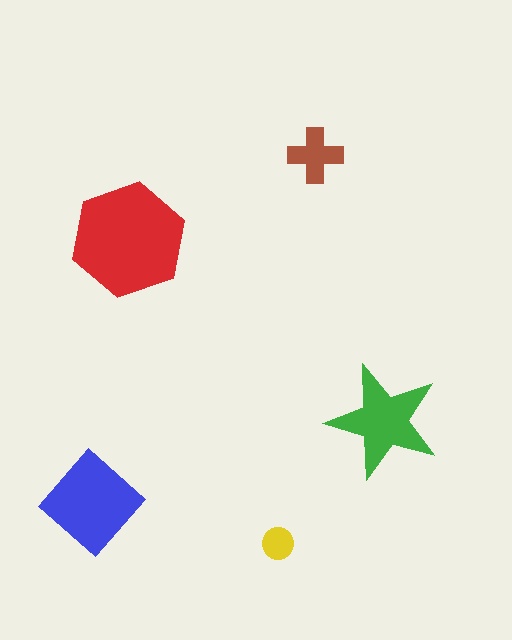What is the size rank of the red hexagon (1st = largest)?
1st.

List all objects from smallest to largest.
The yellow circle, the brown cross, the green star, the blue diamond, the red hexagon.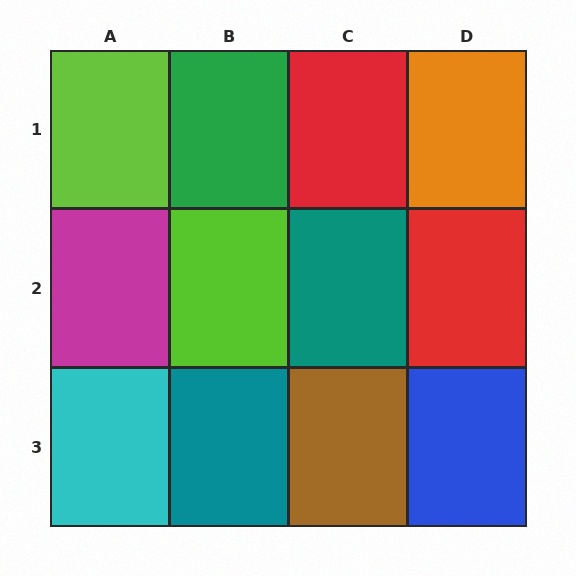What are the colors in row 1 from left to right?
Lime, green, red, orange.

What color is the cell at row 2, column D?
Red.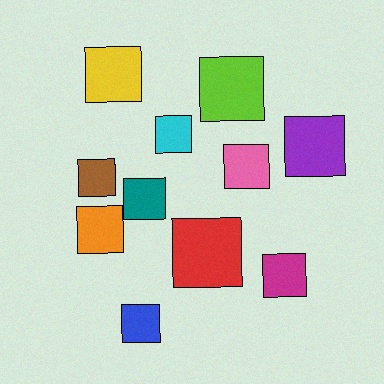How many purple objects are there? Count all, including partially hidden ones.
There is 1 purple object.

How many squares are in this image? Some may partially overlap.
There are 11 squares.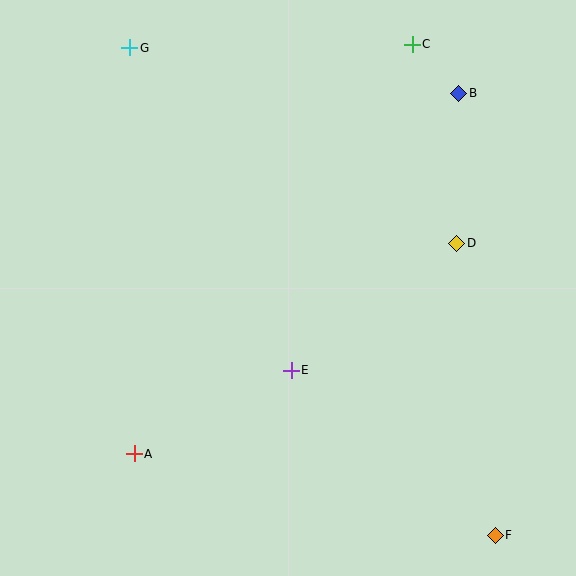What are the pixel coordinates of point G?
Point G is at (130, 48).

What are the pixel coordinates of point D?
Point D is at (457, 243).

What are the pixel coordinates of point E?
Point E is at (291, 370).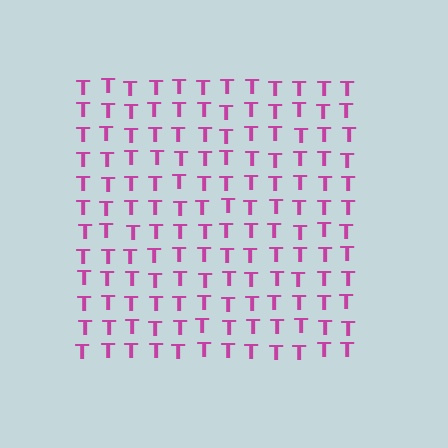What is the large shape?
The large shape is a square.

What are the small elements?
The small elements are letter T's.